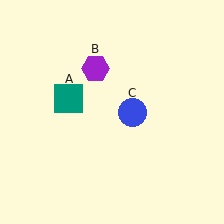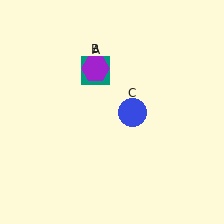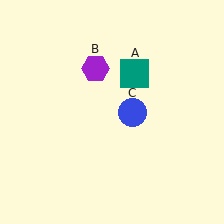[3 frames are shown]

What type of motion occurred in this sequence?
The teal square (object A) rotated clockwise around the center of the scene.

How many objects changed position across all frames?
1 object changed position: teal square (object A).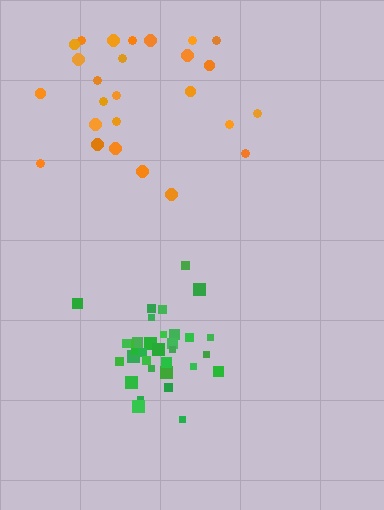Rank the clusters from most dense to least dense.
green, orange.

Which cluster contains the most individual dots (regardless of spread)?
Green (33).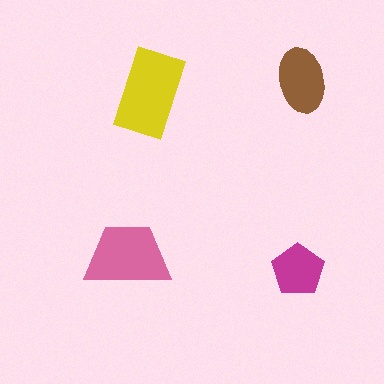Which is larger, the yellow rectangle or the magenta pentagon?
The yellow rectangle.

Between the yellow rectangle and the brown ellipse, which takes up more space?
The yellow rectangle.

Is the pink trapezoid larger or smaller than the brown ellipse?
Larger.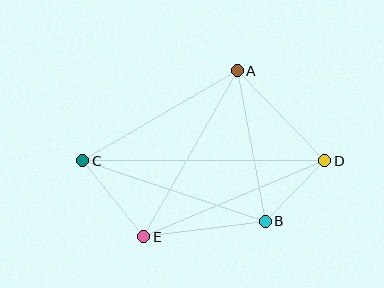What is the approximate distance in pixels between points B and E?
The distance between B and E is approximately 123 pixels.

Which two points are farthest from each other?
Points C and D are farthest from each other.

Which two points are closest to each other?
Points B and D are closest to each other.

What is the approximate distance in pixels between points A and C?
The distance between A and C is approximately 179 pixels.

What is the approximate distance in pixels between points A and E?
The distance between A and E is approximately 190 pixels.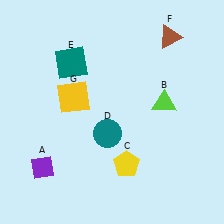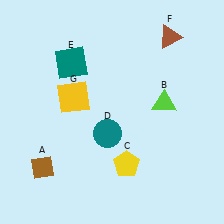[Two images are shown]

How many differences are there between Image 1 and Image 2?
There is 1 difference between the two images.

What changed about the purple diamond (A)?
In Image 1, A is purple. In Image 2, it changed to brown.